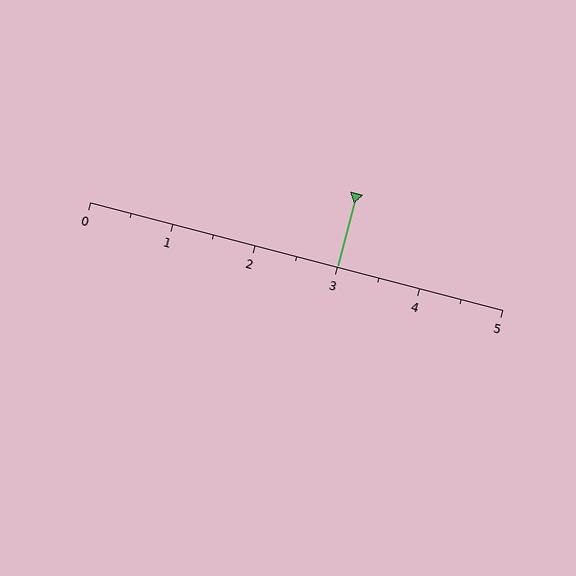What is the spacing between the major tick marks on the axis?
The major ticks are spaced 1 apart.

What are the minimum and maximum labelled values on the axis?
The axis runs from 0 to 5.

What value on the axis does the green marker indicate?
The marker indicates approximately 3.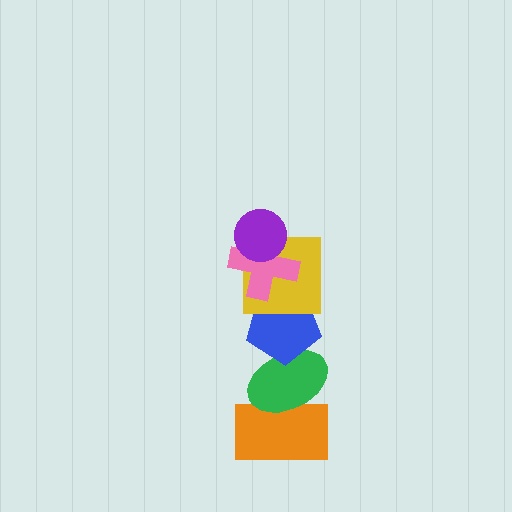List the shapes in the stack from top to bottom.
From top to bottom: the purple circle, the pink cross, the yellow square, the blue pentagon, the green ellipse, the orange rectangle.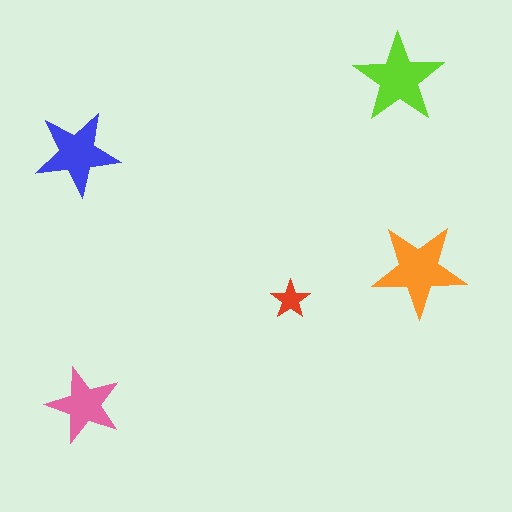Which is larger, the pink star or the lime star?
The lime one.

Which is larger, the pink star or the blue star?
The blue one.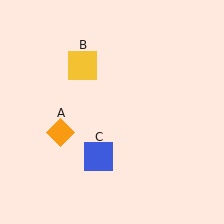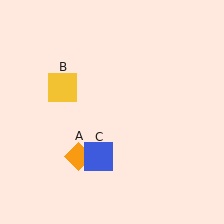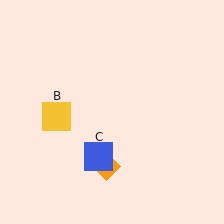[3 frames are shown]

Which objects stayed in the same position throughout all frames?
Blue square (object C) remained stationary.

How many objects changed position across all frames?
2 objects changed position: orange diamond (object A), yellow square (object B).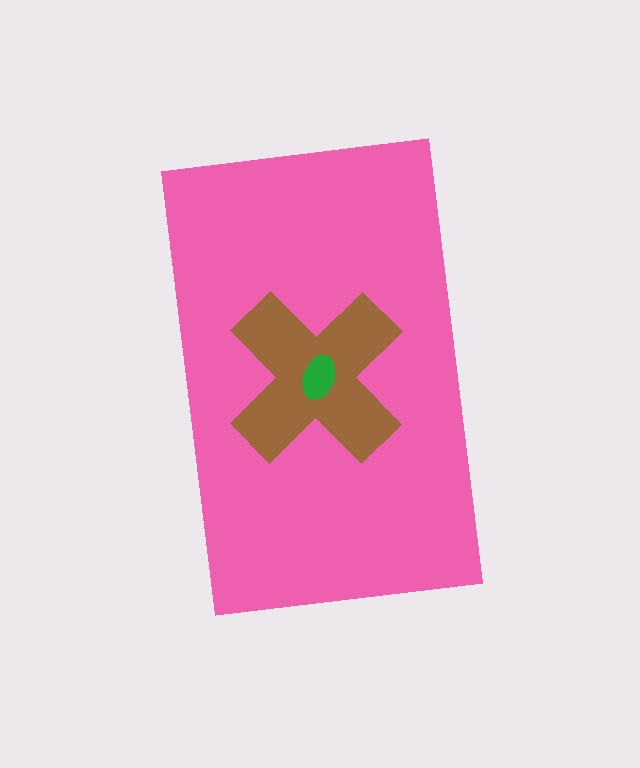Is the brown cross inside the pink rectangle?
Yes.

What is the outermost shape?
The pink rectangle.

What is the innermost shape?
The green ellipse.